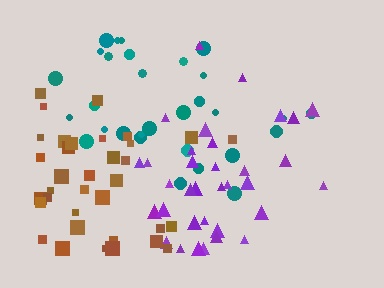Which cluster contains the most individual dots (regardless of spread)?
Purple (35).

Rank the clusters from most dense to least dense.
purple, brown, teal.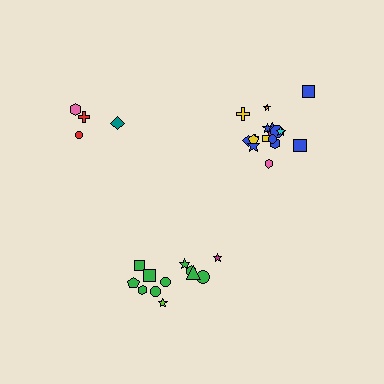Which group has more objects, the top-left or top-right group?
The top-right group.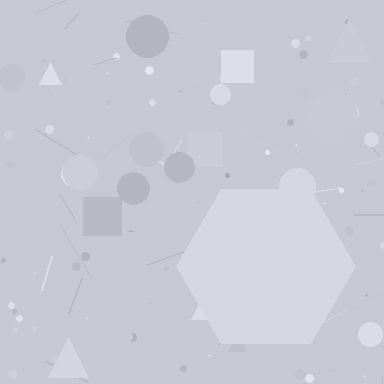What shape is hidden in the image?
A hexagon is hidden in the image.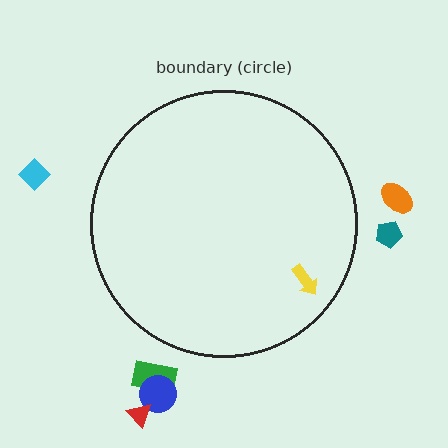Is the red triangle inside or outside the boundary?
Outside.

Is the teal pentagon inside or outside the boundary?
Outside.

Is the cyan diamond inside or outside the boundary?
Outside.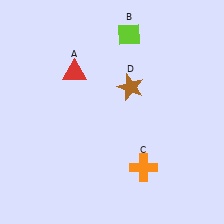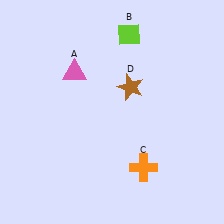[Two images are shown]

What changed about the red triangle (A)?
In Image 1, A is red. In Image 2, it changed to pink.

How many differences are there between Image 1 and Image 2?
There is 1 difference between the two images.